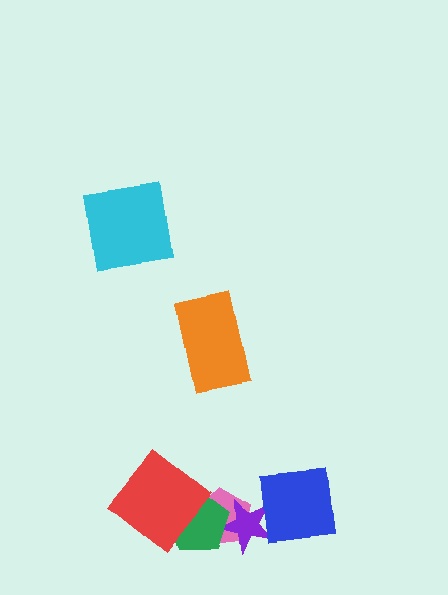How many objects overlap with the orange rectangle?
0 objects overlap with the orange rectangle.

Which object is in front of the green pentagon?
The red diamond is in front of the green pentagon.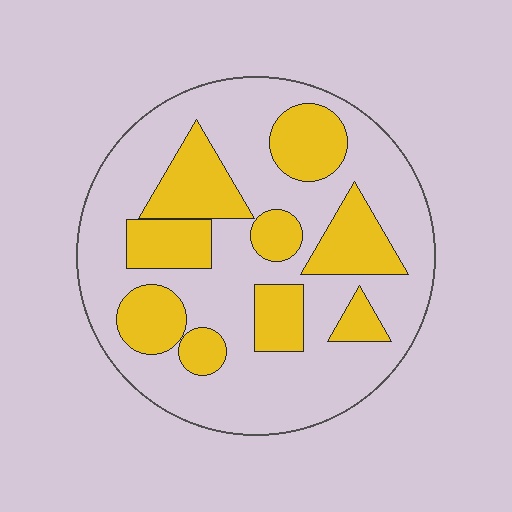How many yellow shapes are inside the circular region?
9.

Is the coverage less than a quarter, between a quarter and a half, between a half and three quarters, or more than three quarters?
Between a quarter and a half.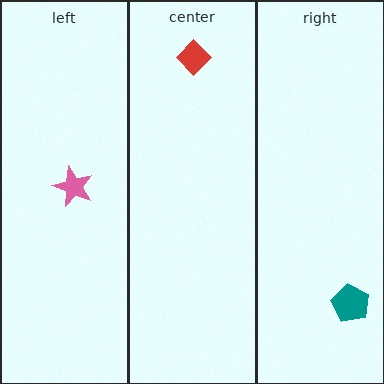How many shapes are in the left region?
1.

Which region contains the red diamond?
The center region.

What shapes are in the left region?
The pink star.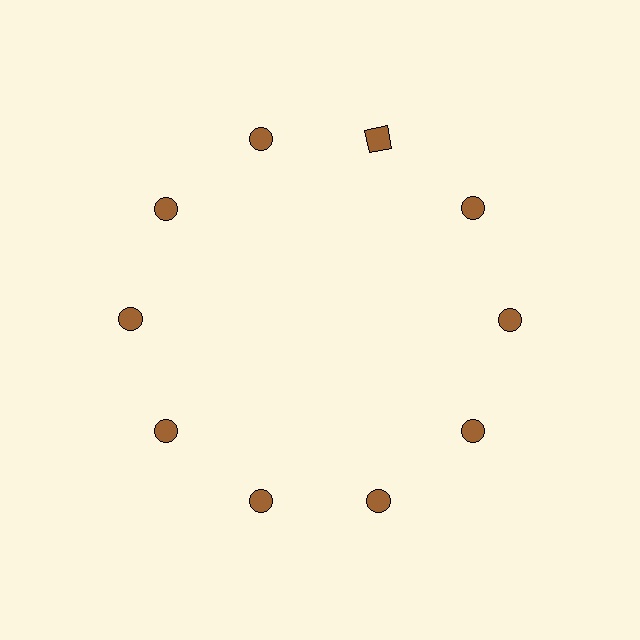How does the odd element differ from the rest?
It has a different shape: square instead of circle.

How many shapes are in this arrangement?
There are 10 shapes arranged in a ring pattern.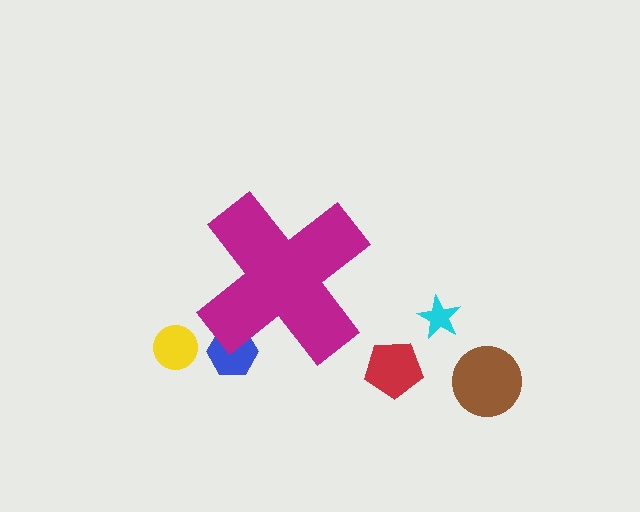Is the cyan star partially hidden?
No, the cyan star is fully visible.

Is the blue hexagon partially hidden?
Yes, the blue hexagon is partially hidden behind the magenta cross.